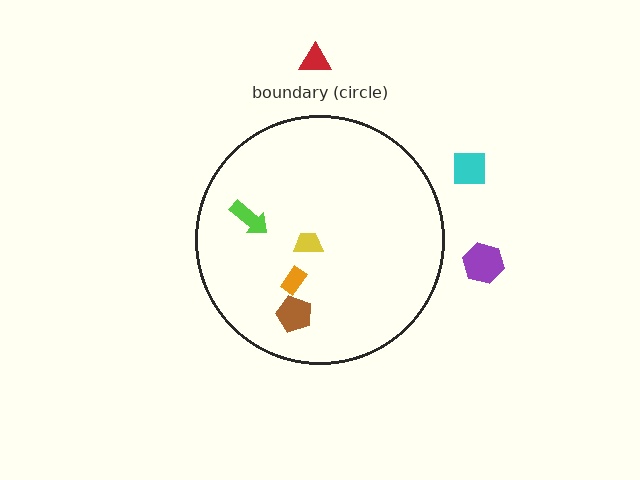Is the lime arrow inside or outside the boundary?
Inside.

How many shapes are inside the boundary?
4 inside, 3 outside.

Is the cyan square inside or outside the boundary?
Outside.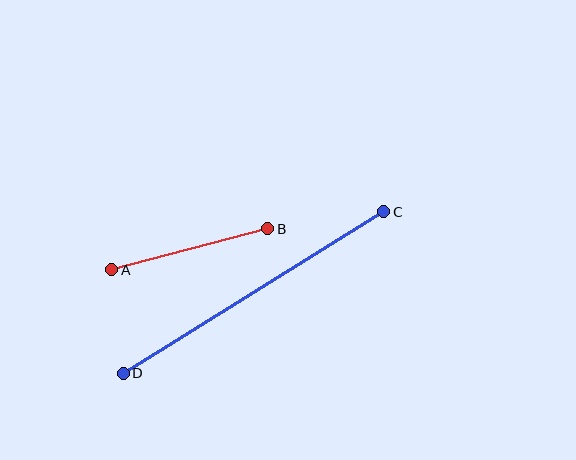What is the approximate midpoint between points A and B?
The midpoint is at approximately (190, 249) pixels.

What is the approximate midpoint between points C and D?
The midpoint is at approximately (253, 292) pixels.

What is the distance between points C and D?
The distance is approximately 306 pixels.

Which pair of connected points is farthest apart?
Points C and D are farthest apart.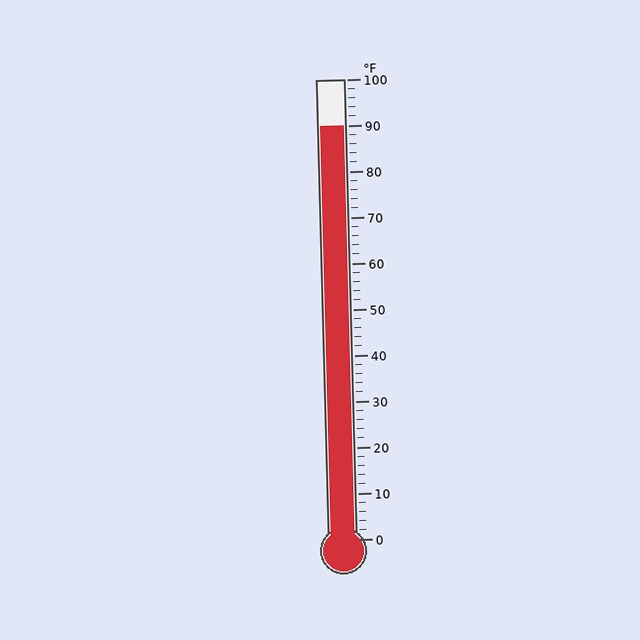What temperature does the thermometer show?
The thermometer shows approximately 90°F.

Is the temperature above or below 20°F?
The temperature is above 20°F.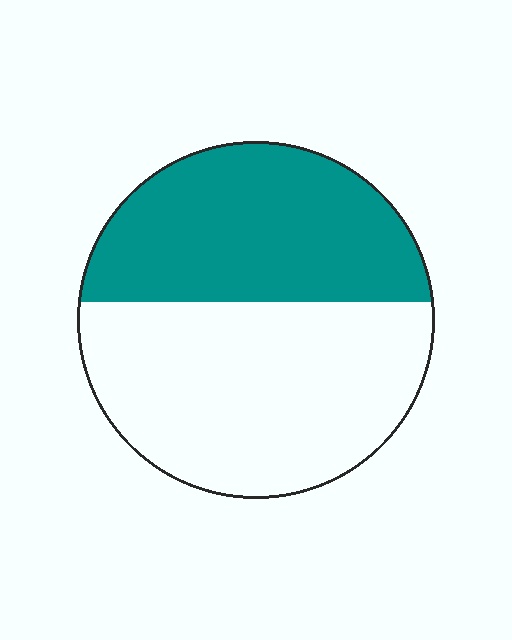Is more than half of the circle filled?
No.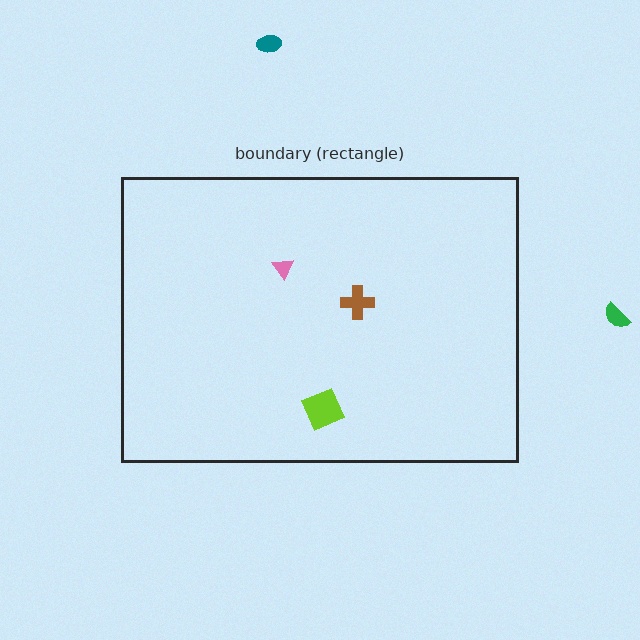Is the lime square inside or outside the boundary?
Inside.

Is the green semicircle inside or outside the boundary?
Outside.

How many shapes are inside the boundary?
3 inside, 2 outside.